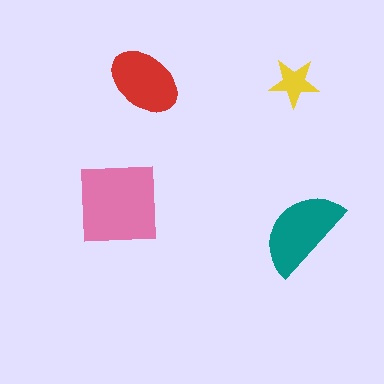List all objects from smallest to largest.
The yellow star, the red ellipse, the teal semicircle, the pink square.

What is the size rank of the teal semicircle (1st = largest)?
2nd.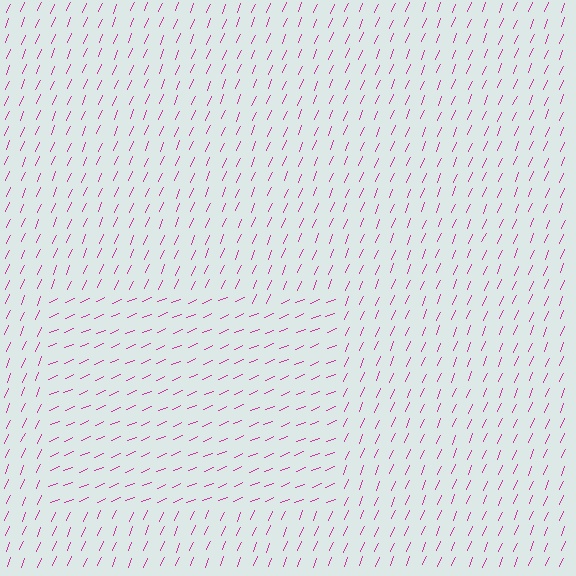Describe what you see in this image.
The image is filled with small magenta line segments. A rectangle region in the image has lines oriented differently from the surrounding lines, creating a visible texture boundary.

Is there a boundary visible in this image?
Yes, there is a texture boundary formed by a change in line orientation.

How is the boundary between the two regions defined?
The boundary is defined purely by a change in line orientation (approximately 45 degrees difference). All lines are the same color and thickness.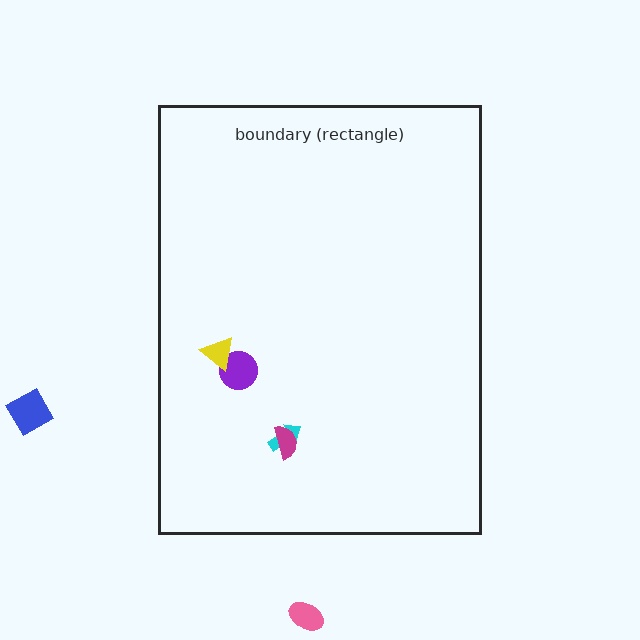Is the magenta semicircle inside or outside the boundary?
Inside.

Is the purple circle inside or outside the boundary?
Inside.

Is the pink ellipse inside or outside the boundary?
Outside.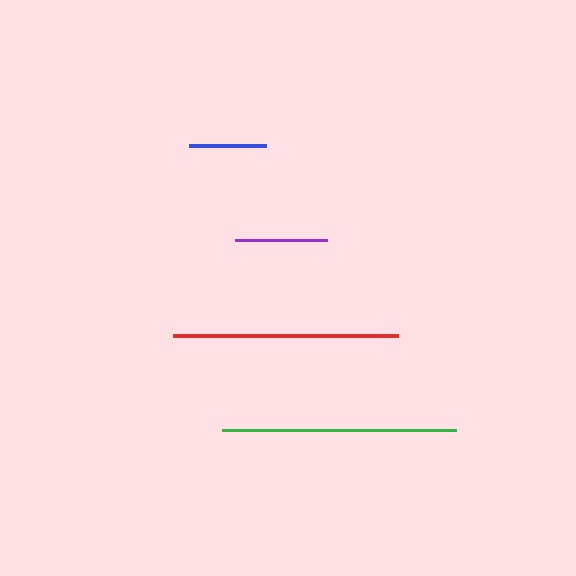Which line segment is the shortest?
The blue line is the shortest at approximately 77 pixels.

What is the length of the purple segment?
The purple segment is approximately 92 pixels long.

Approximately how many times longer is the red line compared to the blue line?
The red line is approximately 2.9 times the length of the blue line.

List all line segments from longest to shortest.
From longest to shortest: green, red, purple, blue.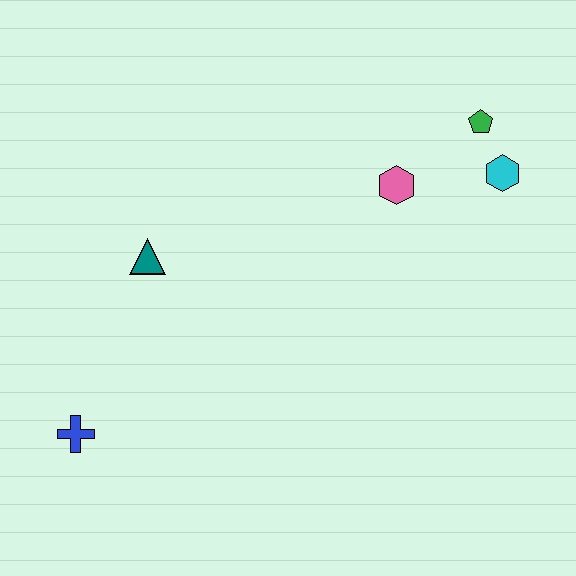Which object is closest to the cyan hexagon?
The green pentagon is closest to the cyan hexagon.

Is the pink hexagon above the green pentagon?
No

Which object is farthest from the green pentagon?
The blue cross is farthest from the green pentagon.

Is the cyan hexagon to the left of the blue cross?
No